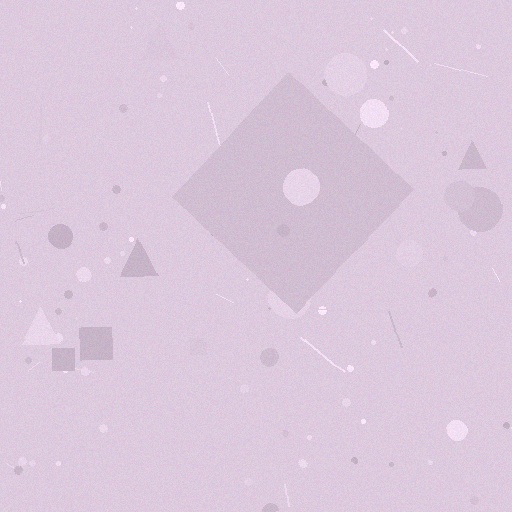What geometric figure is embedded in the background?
A diamond is embedded in the background.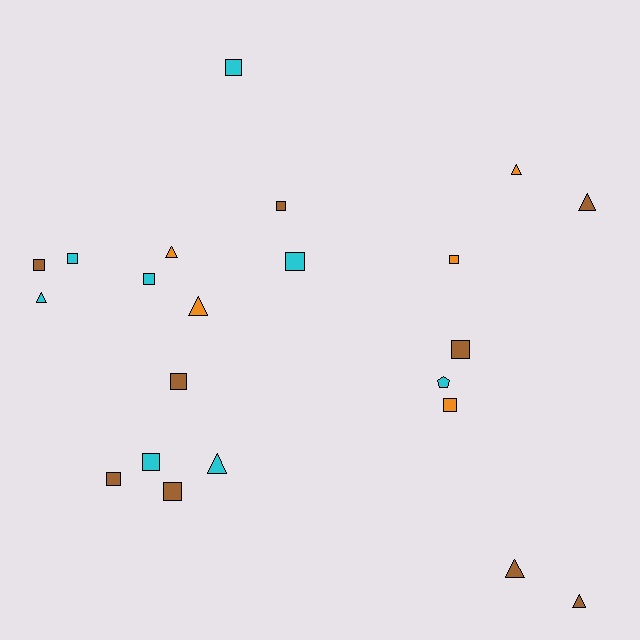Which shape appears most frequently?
Square, with 13 objects.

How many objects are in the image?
There are 22 objects.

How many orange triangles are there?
There are 3 orange triangles.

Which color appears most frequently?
Brown, with 9 objects.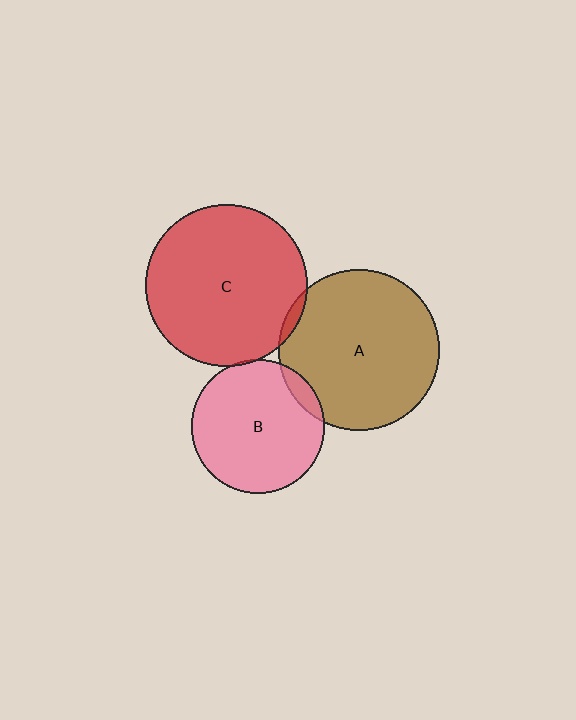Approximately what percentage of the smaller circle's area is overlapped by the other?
Approximately 5%.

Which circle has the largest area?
Circle C (red).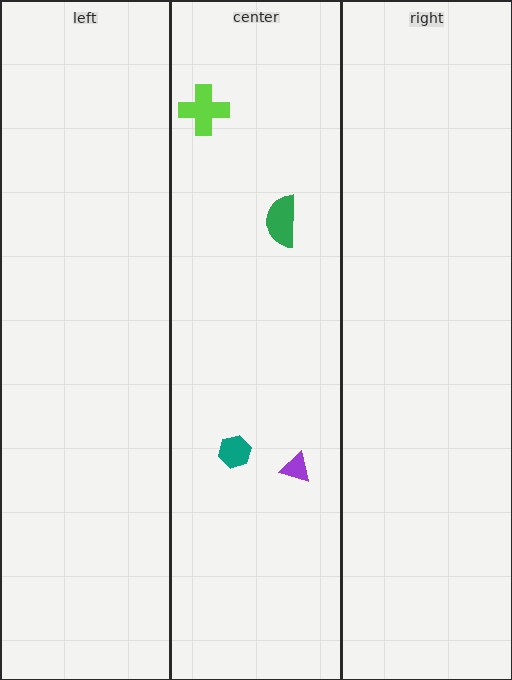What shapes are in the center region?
The lime cross, the green semicircle, the purple triangle, the teal hexagon.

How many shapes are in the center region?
4.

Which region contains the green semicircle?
The center region.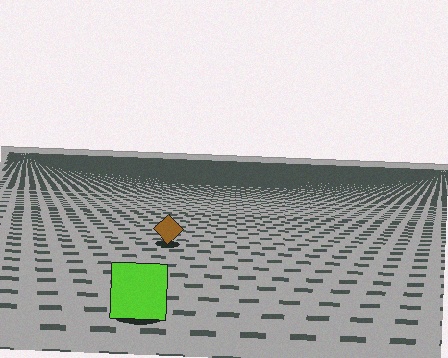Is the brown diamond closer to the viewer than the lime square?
No. The lime square is closer — you can tell from the texture gradient: the ground texture is coarser near it.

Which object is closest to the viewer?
The lime square is closest. The texture marks near it are larger and more spread out.